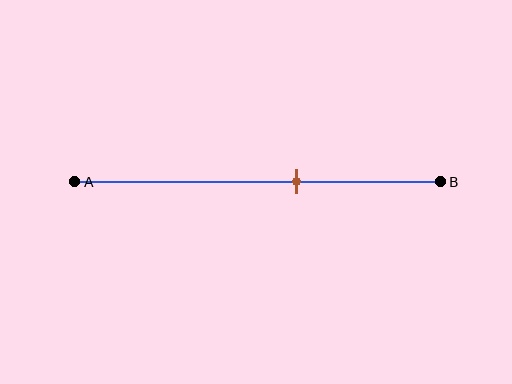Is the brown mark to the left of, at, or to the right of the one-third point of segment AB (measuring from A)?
The brown mark is to the right of the one-third point of segment AB.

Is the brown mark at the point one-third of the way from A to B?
No, the mark is at about 60% from A, not at the 33% one-third point.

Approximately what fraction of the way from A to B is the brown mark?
The brown mark is approximately 60% of the way from A to B.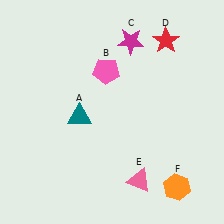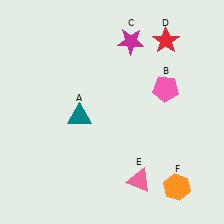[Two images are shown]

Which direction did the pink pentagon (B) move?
The pink pentagon (B) moved right.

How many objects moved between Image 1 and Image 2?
1 object moved between the two images.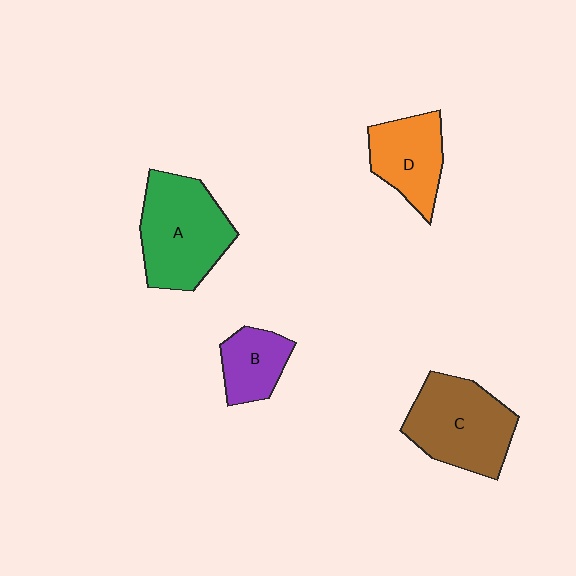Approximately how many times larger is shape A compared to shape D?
Approximately 1.5 times.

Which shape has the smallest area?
Shape B (purple).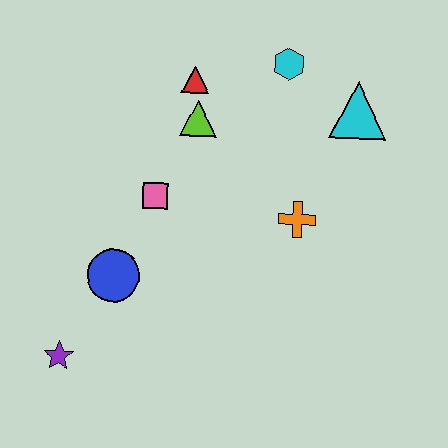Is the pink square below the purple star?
No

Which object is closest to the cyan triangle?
The cyan hexagon is closest to the cyan triangle.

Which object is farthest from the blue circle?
The cyan triangle is farthest from the blue circle.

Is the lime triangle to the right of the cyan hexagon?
No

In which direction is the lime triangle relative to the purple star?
The lime triangle is above the purple star.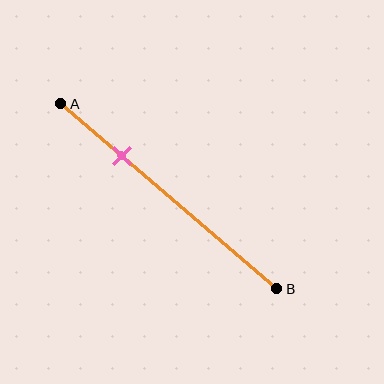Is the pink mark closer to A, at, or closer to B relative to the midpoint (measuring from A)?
The pink mark is closer to point A than the midpoint of segment AB.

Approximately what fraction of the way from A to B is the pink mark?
The pink mark is approximately 30% of the way from A to B.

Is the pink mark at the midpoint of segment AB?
No, the mark is at about 30% from A, not at the 50% midpoint.